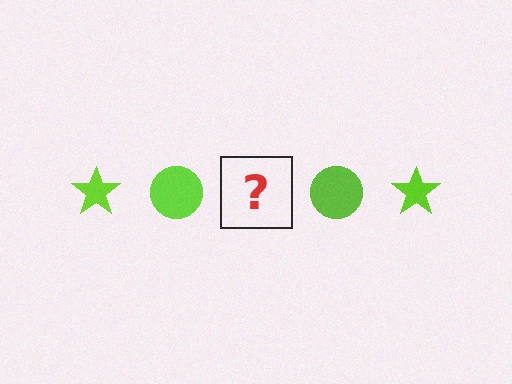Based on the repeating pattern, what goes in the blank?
The blank should be a lime star.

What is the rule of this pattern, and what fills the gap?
The rule is that the pattern cycles through star, circle shapes in lime. The gap should be filled with a lime star.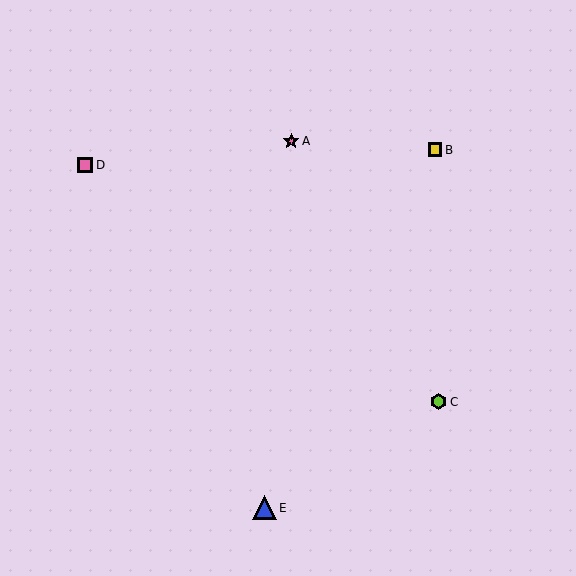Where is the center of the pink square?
The center of the pink square is at (85, 165).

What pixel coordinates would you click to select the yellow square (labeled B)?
Click at (435, 150) to select the yellow square B.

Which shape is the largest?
The blue triangle (labeled E) is the largest.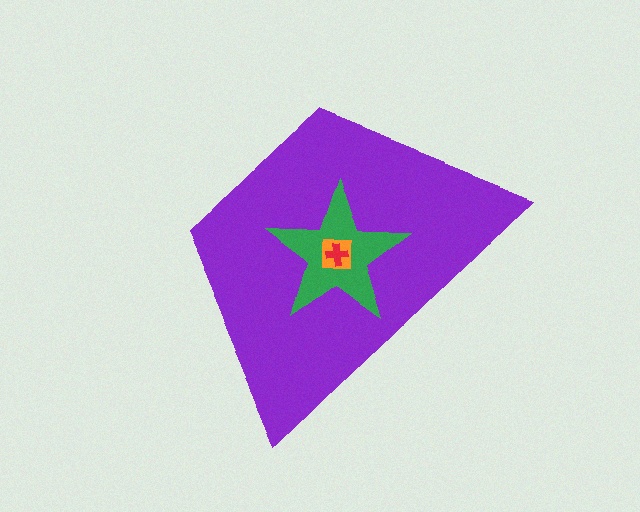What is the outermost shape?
The purple trapezoid.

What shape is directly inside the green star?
The orange square.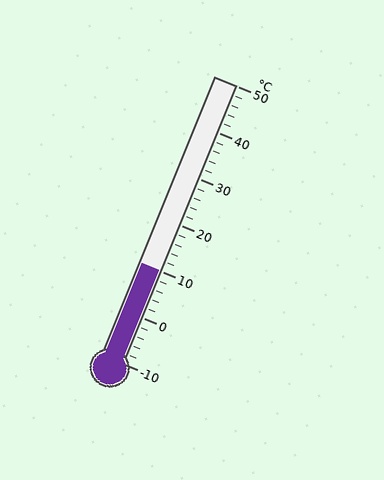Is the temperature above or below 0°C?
The temperature is above 0°C.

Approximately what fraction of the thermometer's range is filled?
The thermometer is filled to approximately 35% of its range.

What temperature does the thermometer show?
The thermometer shows approximately 10°C.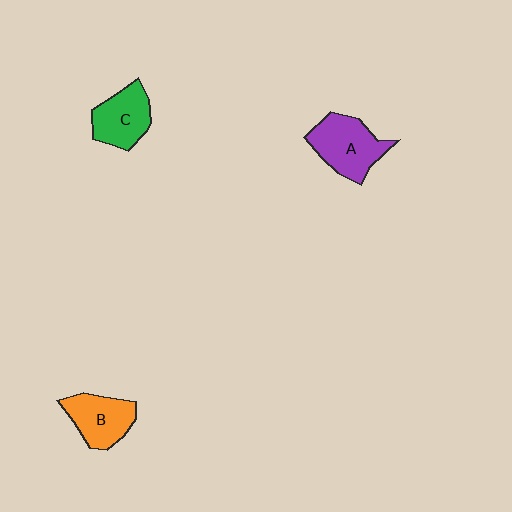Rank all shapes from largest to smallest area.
From largest to smallest: A (purple), B (orange), C (green).